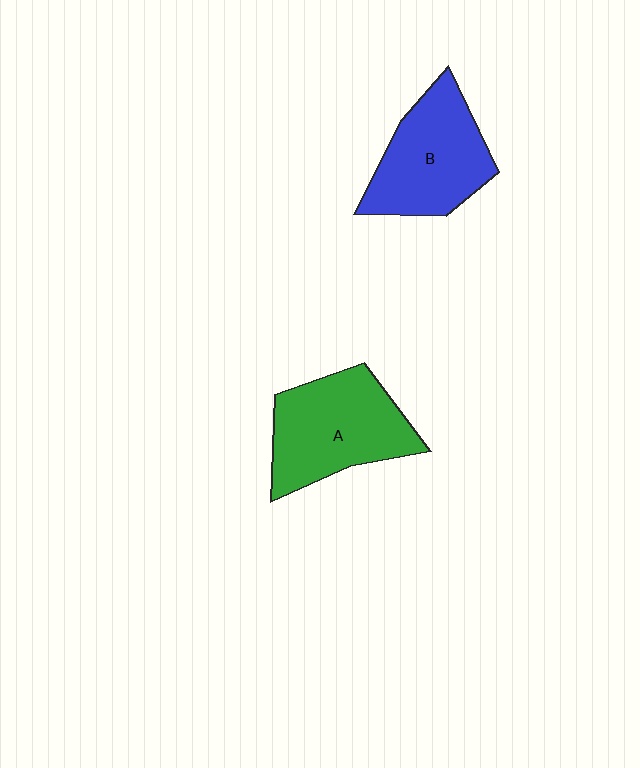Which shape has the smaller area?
Shape B (blue).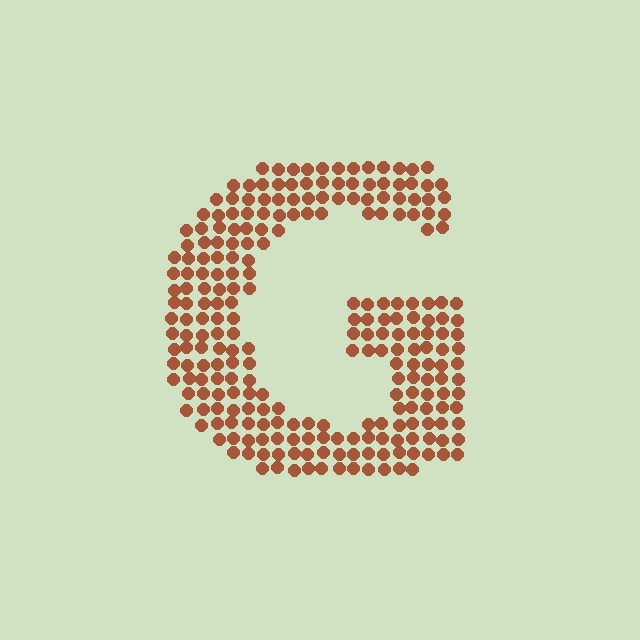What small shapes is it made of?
It is made of small circles.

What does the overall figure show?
The overall figure shows the letter G.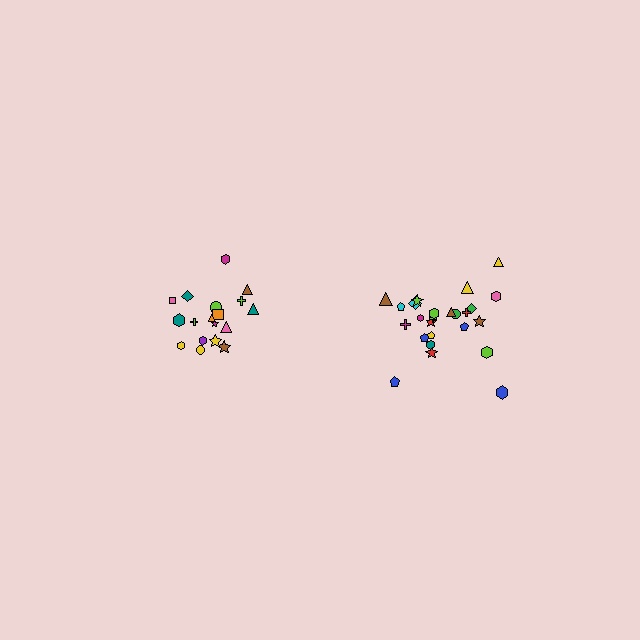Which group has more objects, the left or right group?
The right group.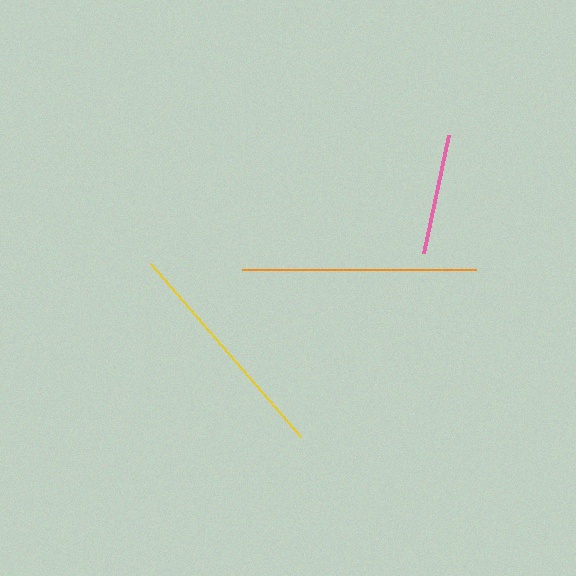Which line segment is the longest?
The orange line is the longest at approximately 234 pixels.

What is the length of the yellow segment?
The yellow segment is approximately 229 pixels long.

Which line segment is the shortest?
The pink line is the shortest at approximately 121 pixels.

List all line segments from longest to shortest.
From longest to shortest: orange, yellow, pink.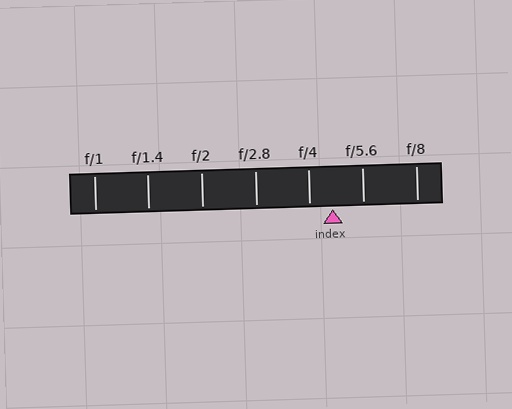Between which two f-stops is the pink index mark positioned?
The index mark is between f/4 and f/5.6.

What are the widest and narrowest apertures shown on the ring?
The widest aperture shown is f/1 and the narrowest is f/8.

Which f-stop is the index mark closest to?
The index mark is closest to f/4.